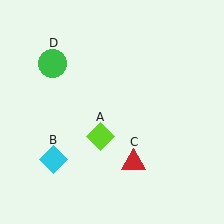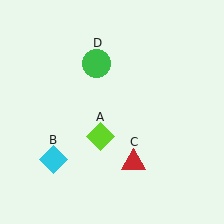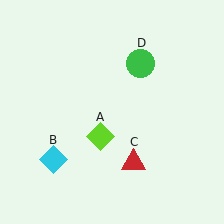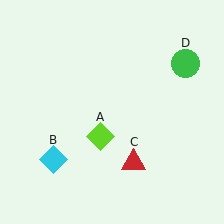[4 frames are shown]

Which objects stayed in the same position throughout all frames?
Lime diamond (object A) and cyan diamond (object B) and red triangle (object C) remained stationary.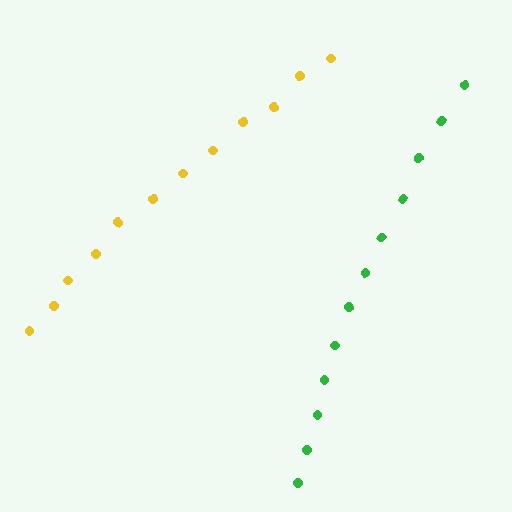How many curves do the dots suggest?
There are 2 distinct paths.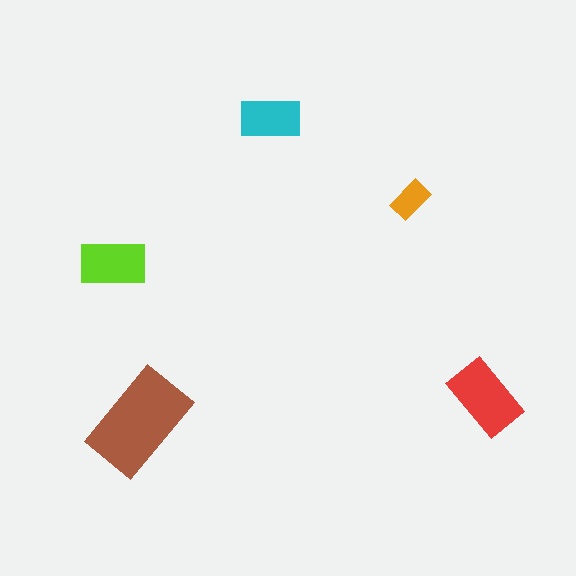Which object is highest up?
The cyan rectangle is topmost.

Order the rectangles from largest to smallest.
the brown one, the red one, the lime one, the cyan one, the orange one.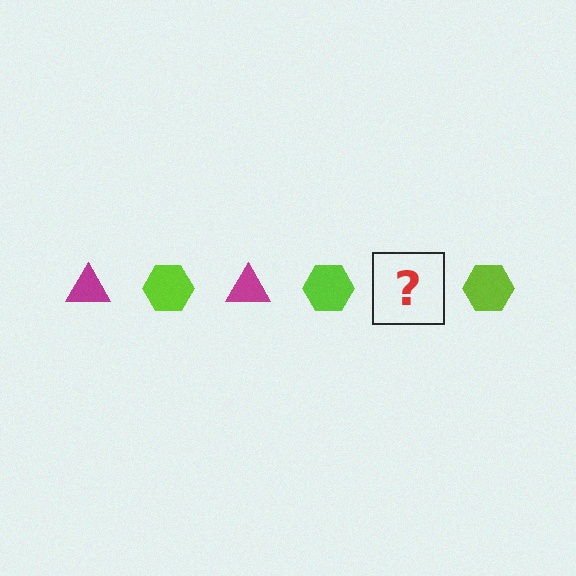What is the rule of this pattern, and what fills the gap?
The rule is that the pattern alternates between magenta triangle and lime hexagon. The gap should be filled with a magenta triangle.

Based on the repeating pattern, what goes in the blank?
The blank should be a magenta triangle.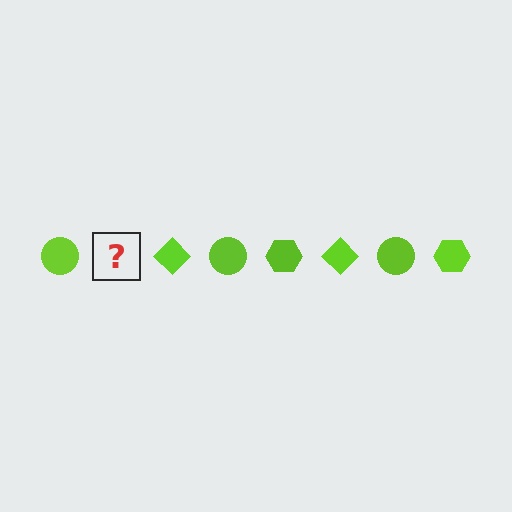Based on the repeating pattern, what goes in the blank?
The blank should be a lime hexagon.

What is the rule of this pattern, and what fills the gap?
The rule is that the pattern cycles through circle, hexagon, diamond shapes in lime. The gap should be filled with a lime hexagon.